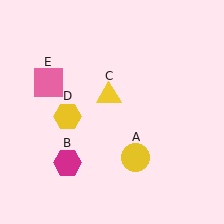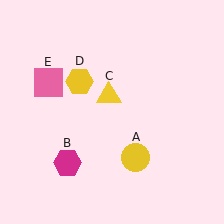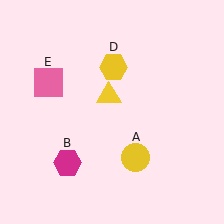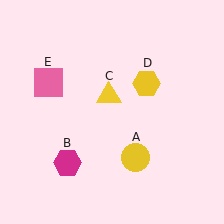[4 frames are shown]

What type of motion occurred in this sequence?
The yellow hexagon (object D) rotated clockwise around the center of the scene.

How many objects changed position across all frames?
1 object changed position: yellow hexagon (object D).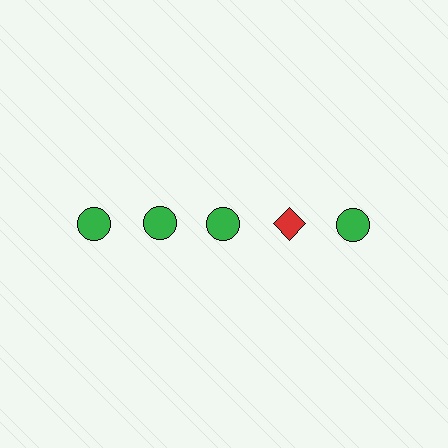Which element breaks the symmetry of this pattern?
The red diamond in the top row, second from right column breaks the symmetry. All other shapes are green circles.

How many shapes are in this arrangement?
There are 5 shapes arranged in a grid pattern.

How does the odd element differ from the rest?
It differs in both color (red instead of green) and shape (diamond instead of circle).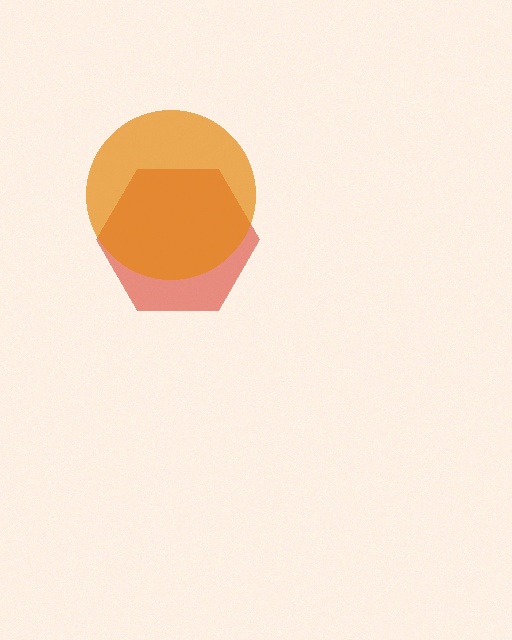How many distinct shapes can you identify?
There are 2 distinct shapes: a red hexagon, an orange circle.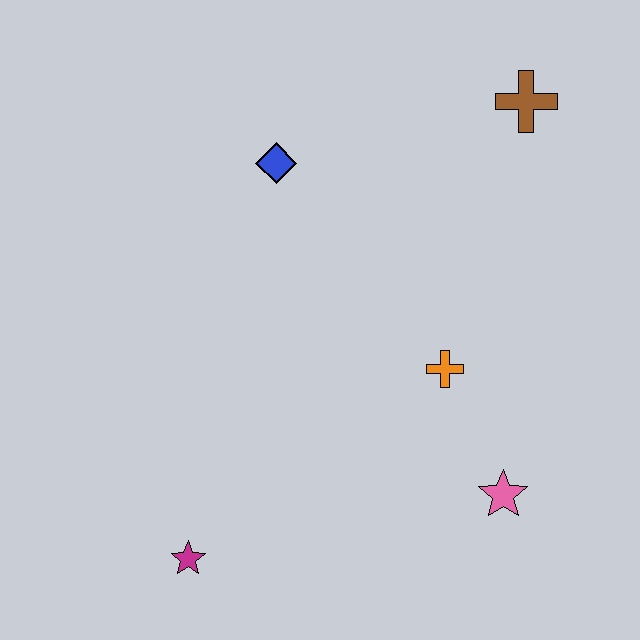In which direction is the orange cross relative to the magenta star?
The orange cross is to the right of the magenta star.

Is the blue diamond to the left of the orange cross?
Yes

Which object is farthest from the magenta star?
The brown cross is farthest from the magenta star.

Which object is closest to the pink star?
The orange cross is closest to the pink star.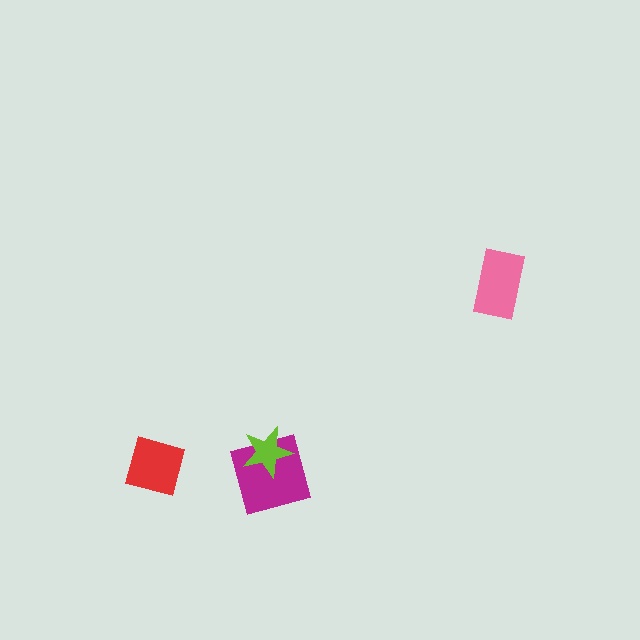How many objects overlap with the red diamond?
0 objects overlap with the red diamond.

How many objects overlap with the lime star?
1 object overlaps with the lime star.